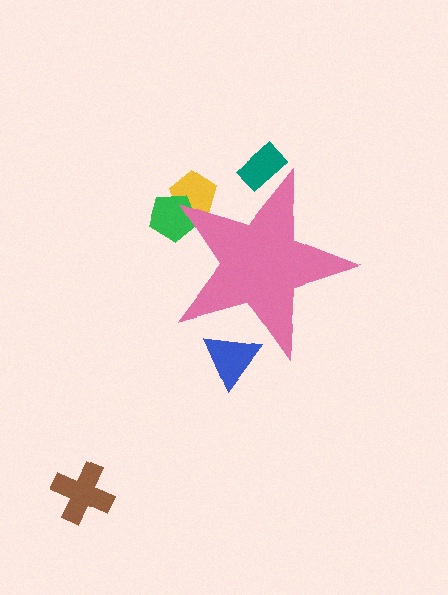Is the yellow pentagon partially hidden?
Yes, the yellow pentagon is partially hidden behind the pink star.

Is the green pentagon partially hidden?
Yes, the green pentagon is partially hidden behind the pink star.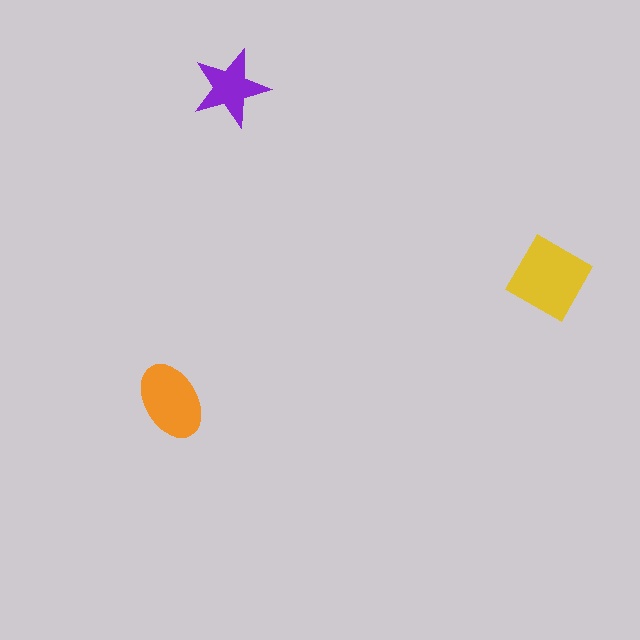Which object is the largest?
The yellow square.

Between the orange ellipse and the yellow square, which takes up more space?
The yellow square.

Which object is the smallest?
The purple star.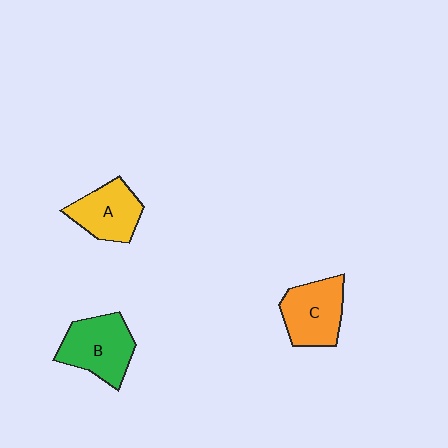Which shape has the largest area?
Shape B (green).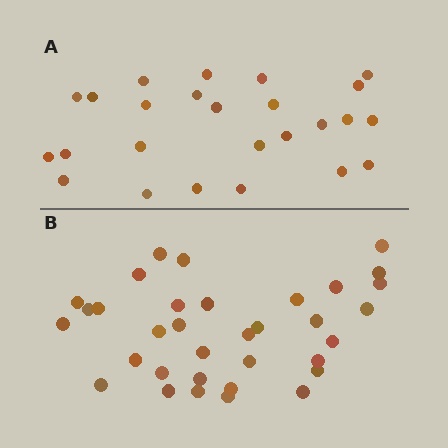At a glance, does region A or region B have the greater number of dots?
Region B (the bottom region) has more dots.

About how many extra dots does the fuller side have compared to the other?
Region B has roughly 8 or so more dots than region A.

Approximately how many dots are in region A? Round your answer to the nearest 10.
About 20 dots. (The exact count is 25, which rounds to 20.)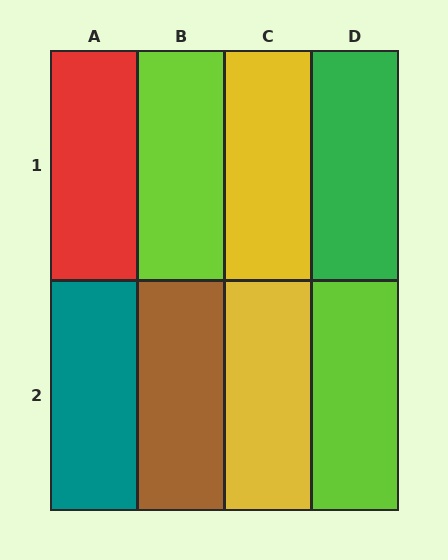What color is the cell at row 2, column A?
Teal.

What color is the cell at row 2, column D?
Lime.